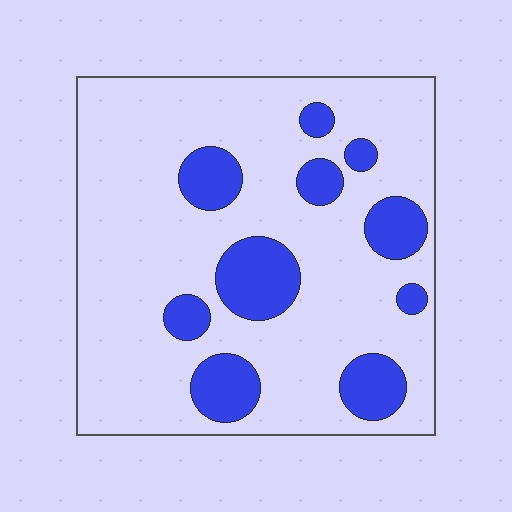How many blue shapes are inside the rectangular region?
10.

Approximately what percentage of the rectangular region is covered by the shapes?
Approximately 20%.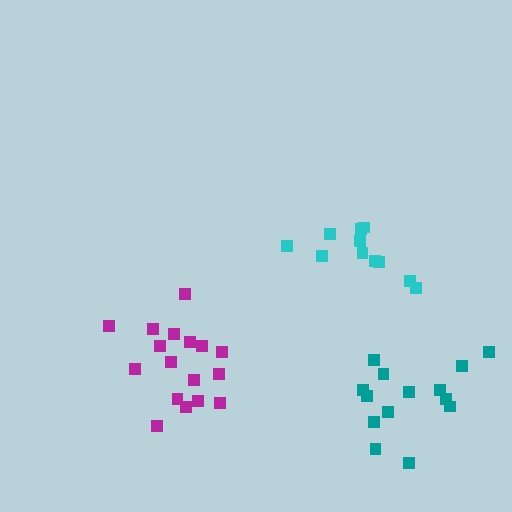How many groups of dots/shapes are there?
There are 3 groups.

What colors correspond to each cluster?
The clusters are colored: cyan, teal, magenta.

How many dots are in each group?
Group 1: 11 dots, Group 2: 14 dots, Group 3: 17 dots (42 total).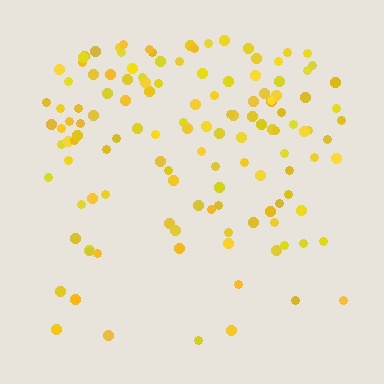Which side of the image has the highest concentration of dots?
The top.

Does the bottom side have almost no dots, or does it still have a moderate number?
Still a moderate number, just noticeably fewer than the top.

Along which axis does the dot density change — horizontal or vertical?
Vertical.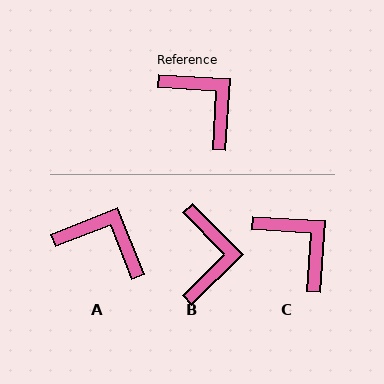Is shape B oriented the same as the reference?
No, it is off by about 42 degrees.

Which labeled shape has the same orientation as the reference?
C.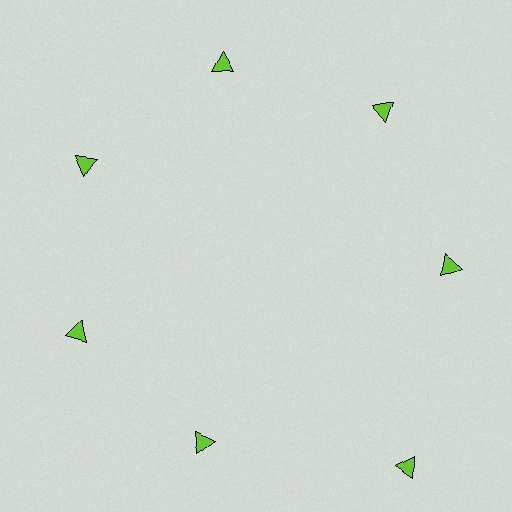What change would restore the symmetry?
The symmetry would be restored by moving it inward, back onto the ring so that all 7 triangles sit at equal angles and equal distance from the center.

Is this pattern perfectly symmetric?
No. The 7 lime triangles are arranged in a ring, but one element near the 5 o'clock position is pushed outward from the center, breaking the 7-fold rotational symmetry.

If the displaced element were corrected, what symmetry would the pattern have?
It would have 7-fold rotational symmetry — the pattern would map onto itself every 51 degrees.